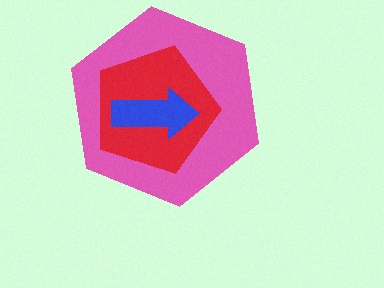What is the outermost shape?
The pink hexagon.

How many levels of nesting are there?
3.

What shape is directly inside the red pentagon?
The blue arrow.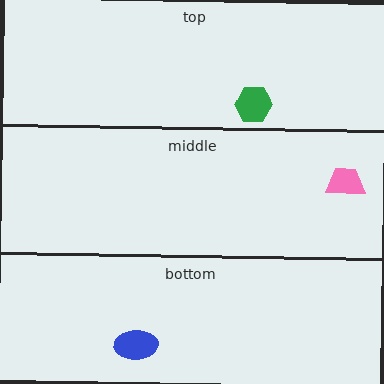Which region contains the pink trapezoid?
The middle region.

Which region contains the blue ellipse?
The bottom region.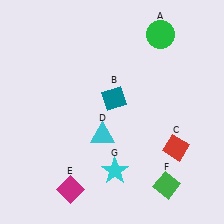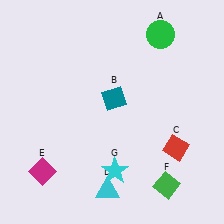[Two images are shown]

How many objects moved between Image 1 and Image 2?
2 objects moved between the two images.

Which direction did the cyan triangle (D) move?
The cyan triangle (D) moved down.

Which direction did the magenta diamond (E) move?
The magenta diamond (E) moved left.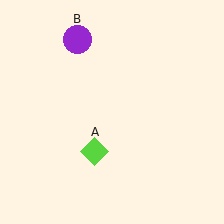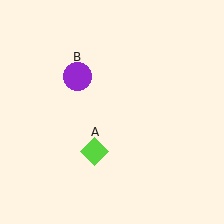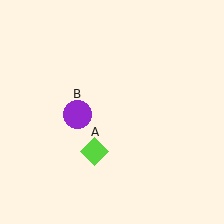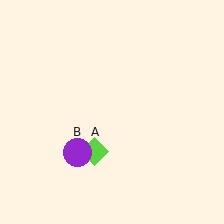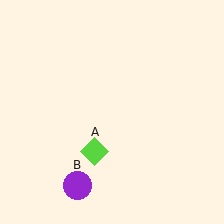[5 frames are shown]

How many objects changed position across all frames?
1 object changed position: purple circle (object B).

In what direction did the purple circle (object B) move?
The purple circle (object B) moved down.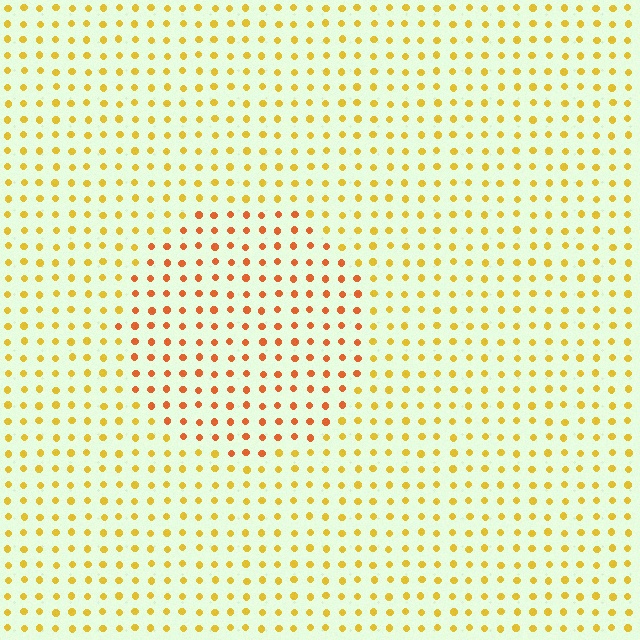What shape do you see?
I see a circle.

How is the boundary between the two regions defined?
The boundary is defined purely by a slight shift in hue (about 31 degrees). Spacing, size, and orientation are identical on both sides.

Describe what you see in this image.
The image is filled with small yellow elements in a uniform arrangement. A circle-shaped region is visible where the elements are tinted to a slightly different hue, forming a subtle color boundary.